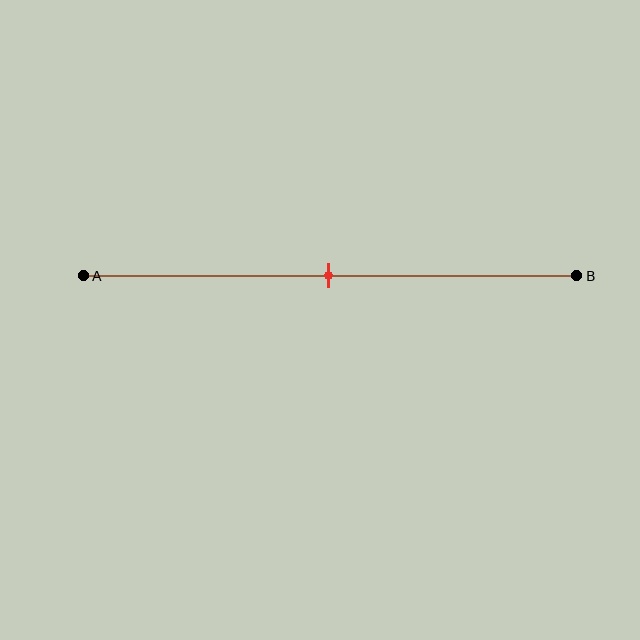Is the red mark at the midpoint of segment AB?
Yes, the mark is approximately at the midpoint.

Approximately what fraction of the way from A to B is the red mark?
The red mark is approximately 50% of the way from A to B.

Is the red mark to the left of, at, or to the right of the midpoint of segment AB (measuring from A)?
The red mark is approximately at the midpoint of segment AB.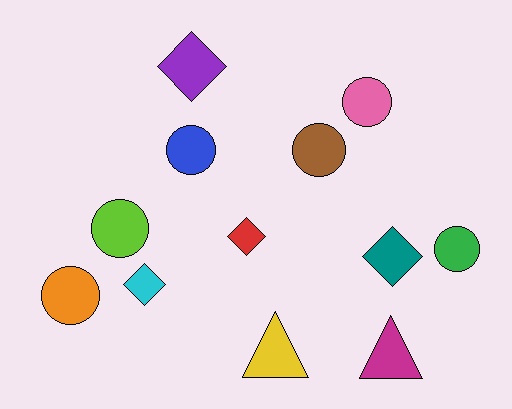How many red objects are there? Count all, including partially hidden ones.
There is 1 red object.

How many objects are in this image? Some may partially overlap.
There are 12 objects.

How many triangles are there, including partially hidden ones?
There are 2 triangles.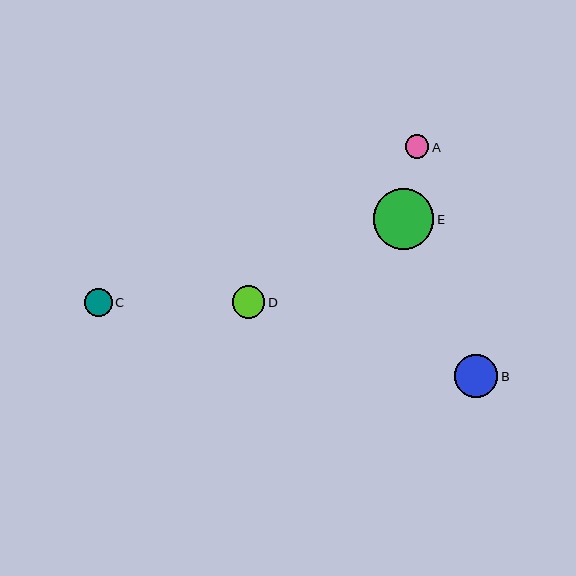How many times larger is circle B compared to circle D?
Circle B is approximately 1.3 times the size of circle D.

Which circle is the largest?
Circle E is the largest with a size of approximately 61 pixels.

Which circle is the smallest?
Circle A is the smallest with a size of approximately 24 pixels.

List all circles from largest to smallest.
From largest to smallest: E, B, D, C, A.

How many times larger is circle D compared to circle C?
Circle D is approximately 1.2 times the size of circle C.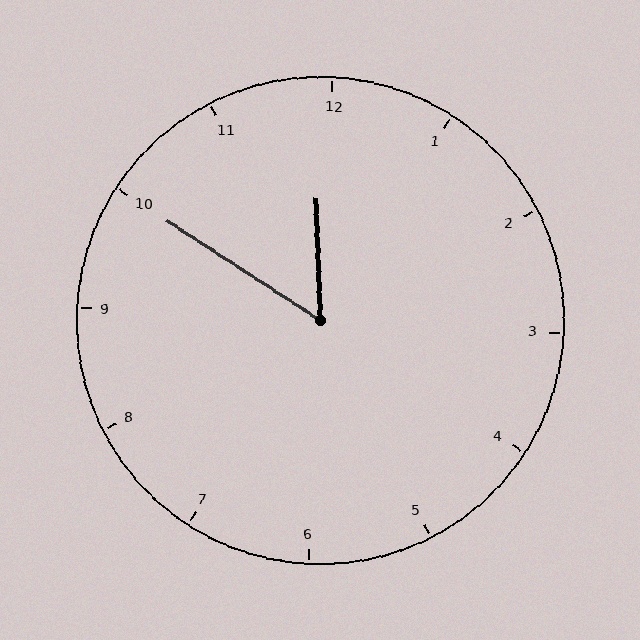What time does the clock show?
11:50.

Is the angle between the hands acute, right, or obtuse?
It is acute.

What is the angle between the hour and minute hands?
Approximately 55 degrees.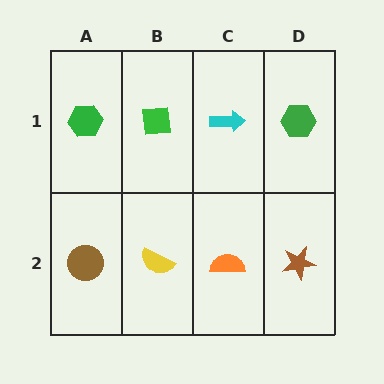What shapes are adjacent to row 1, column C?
An orange semicircle (row 2, column C), a green square (row 1, column B), a green hexagon (row 1, column D).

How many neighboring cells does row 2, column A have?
2.